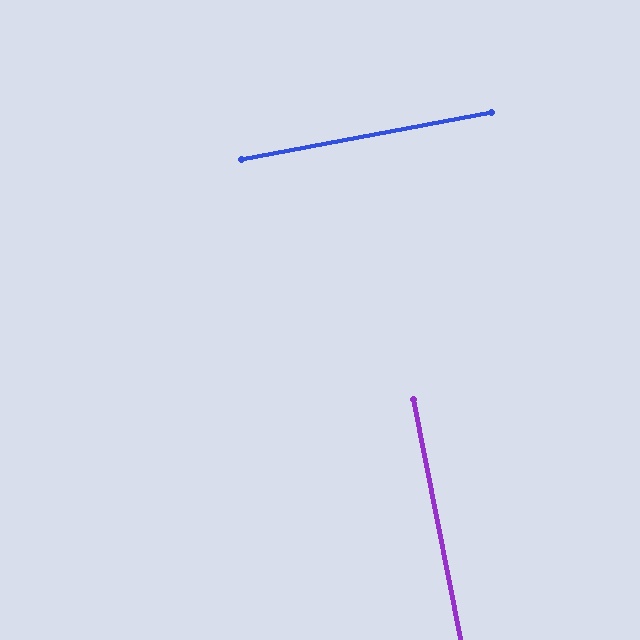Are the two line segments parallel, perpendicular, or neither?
Perpendicular — they meet at approximately 90°.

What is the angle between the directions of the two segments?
Approximately 90 degrees.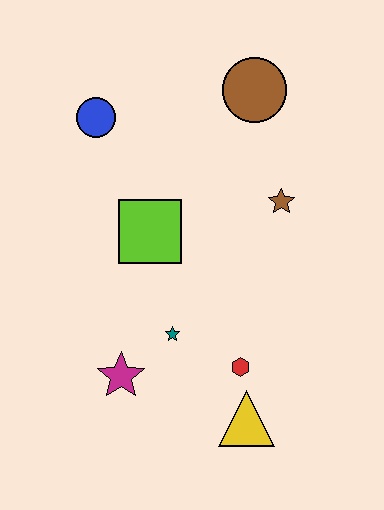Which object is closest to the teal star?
The magenta star is closest to the teal star.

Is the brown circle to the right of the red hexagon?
Yes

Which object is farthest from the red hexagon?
The blue circle is farthest from the red hexagon.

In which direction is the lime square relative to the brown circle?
The lime square is below the brown circle.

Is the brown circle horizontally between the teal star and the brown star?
Yes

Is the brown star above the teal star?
Yes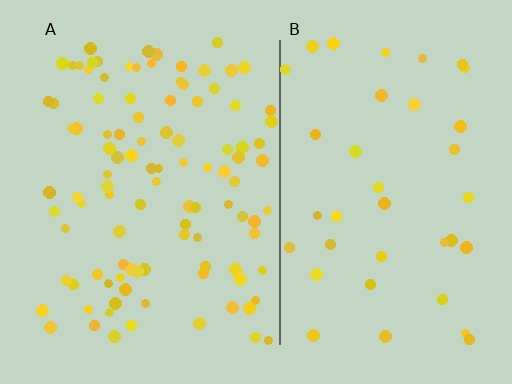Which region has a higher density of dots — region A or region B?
A (the left).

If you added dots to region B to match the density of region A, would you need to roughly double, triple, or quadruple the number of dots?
Approximately triple.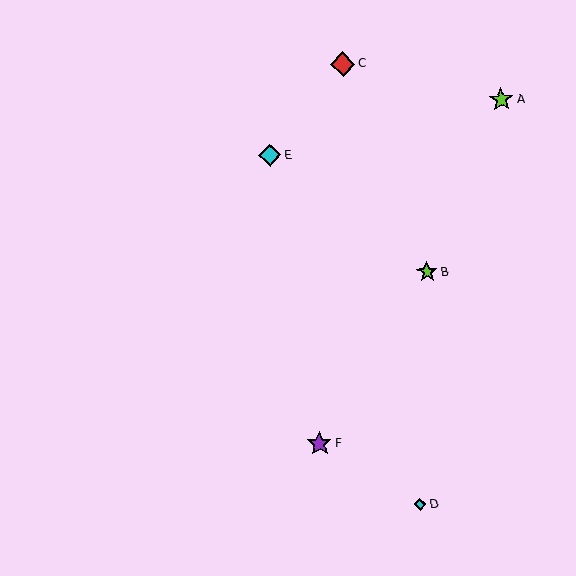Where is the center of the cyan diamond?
The center of the cyan diamond is at (420, 504).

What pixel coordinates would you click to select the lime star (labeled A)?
Click at (501, 99) to select the lime star A.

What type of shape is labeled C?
Shape C is a red diamond.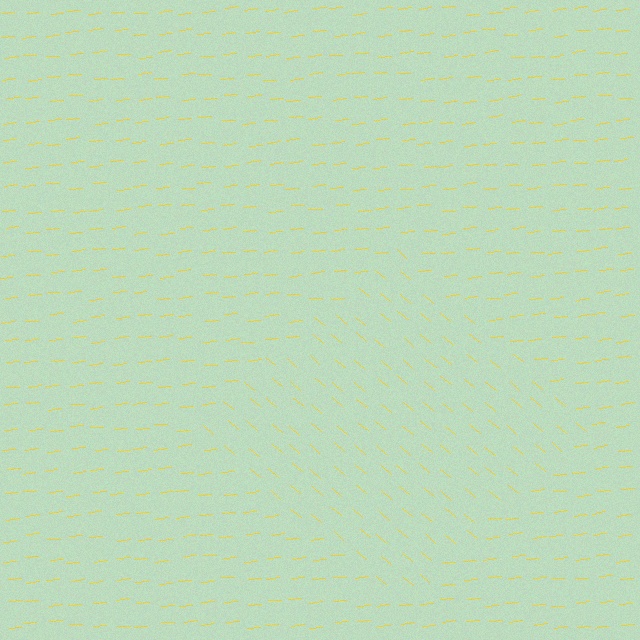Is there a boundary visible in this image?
Yes, there is a texture boundary formed by a change in line orientation.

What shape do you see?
I see a diamond.